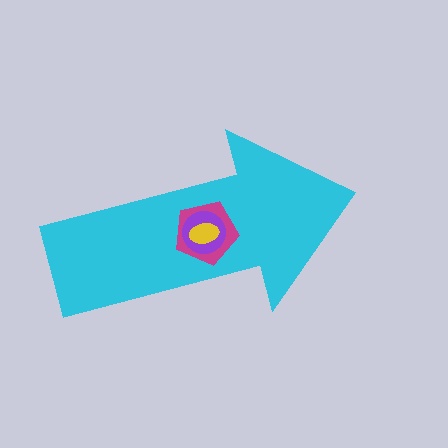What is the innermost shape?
The yellow ellipse.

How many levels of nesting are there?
4.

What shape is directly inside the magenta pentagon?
The purple circle.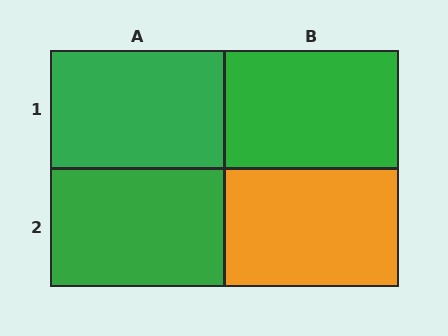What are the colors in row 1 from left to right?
Green, green.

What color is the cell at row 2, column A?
Green.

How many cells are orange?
1 cell is orange.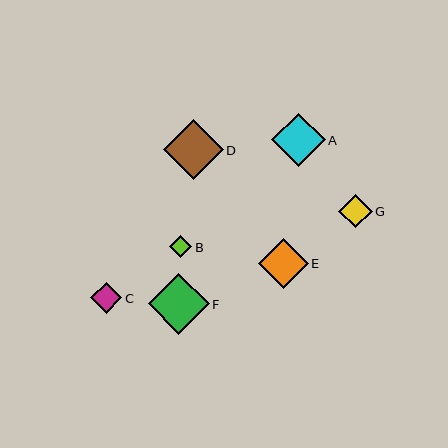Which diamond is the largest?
Diamond F is the largest with a size of approximately 61 pixels.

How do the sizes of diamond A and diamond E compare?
Diamond A and diamond E are approximately the same size.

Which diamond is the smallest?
Diamond B is the smallest with a size of approximately 22 pixels.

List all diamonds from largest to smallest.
From largest to smallest: F, D, A, E, G, C, B.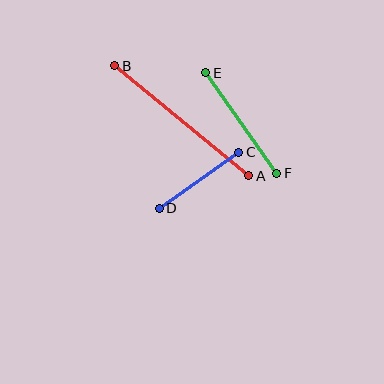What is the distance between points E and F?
The distance is approximately 123 pixels.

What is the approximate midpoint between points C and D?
The midpoint is at approximately (199, 180) pixels.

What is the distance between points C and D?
The distance is approximately 97 pixels.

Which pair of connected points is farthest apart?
Points A and B are farthest apart.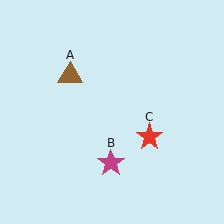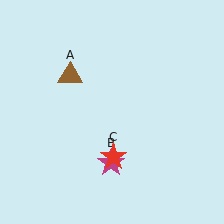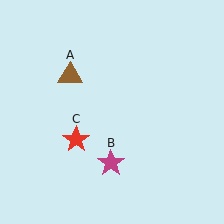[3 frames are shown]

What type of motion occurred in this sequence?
The red star (object C) rotated clockwise around the center of the scene.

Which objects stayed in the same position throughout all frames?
Brown triangle (object A) and magenta star (object B) remained stationary.